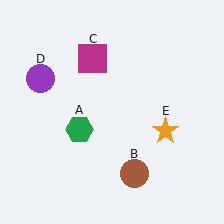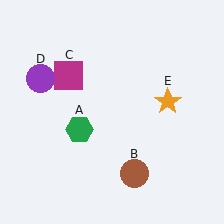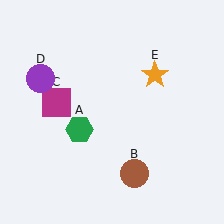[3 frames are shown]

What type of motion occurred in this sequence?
The magenta square (object C), orange star (object E) rotated counterclockwise around the center of the scene.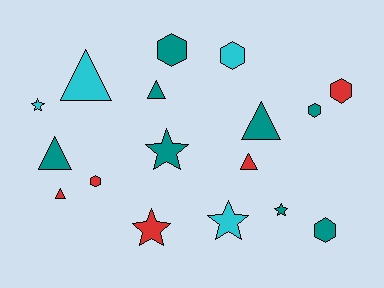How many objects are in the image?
There are 17 objects.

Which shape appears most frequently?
Hexagon, with 6 objects.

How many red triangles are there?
There are 2 red triangles.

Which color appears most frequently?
Teal, with 8 objects.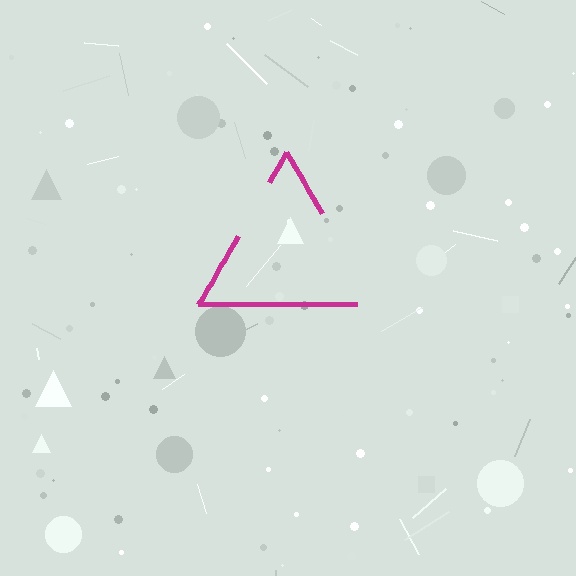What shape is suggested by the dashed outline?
The dashed outline suggests a triangle.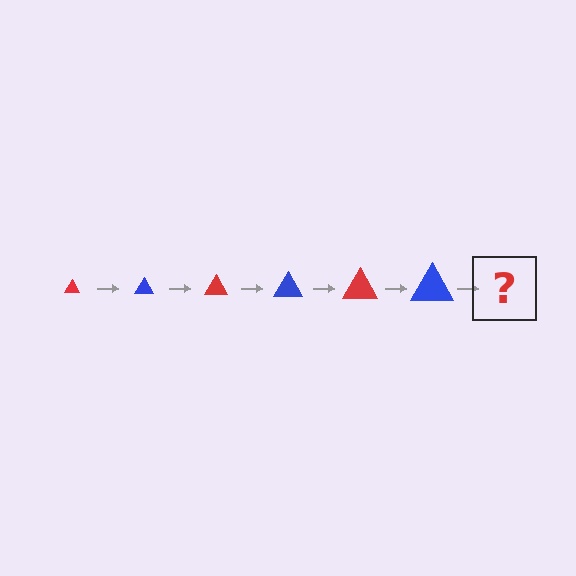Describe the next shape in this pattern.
It should be a red triangle, larger than the previous one.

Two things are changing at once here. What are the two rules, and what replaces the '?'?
The two rules are that the triangle grows larger each step and the color cycles through red and blue. The '?' should be a red triangle, larger than the previous one.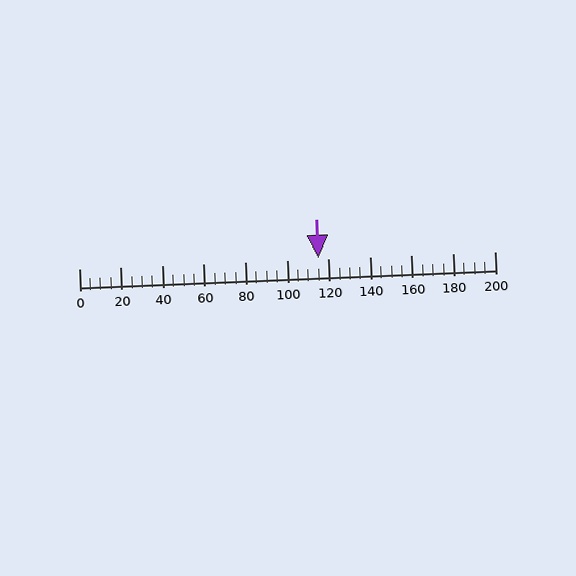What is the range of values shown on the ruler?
The ruler shows values from 0 to 200.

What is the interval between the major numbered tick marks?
The major tick marks are spaced 20 units apart.